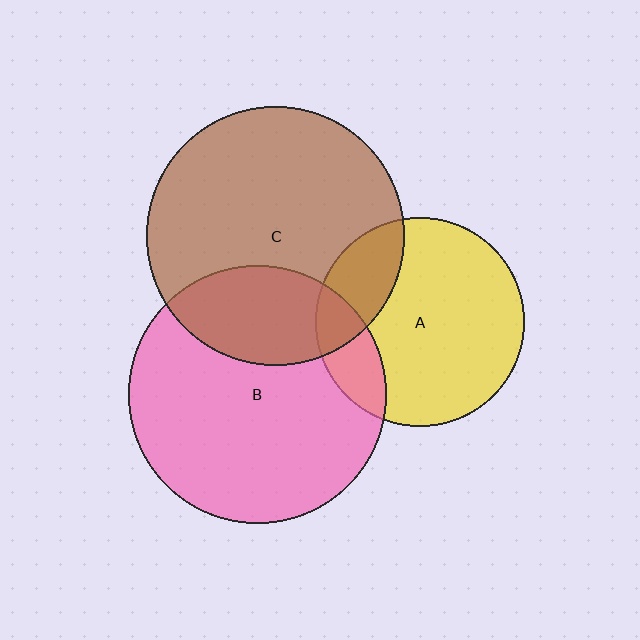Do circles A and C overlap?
Yes.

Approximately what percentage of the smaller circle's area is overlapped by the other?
Approximately 20%.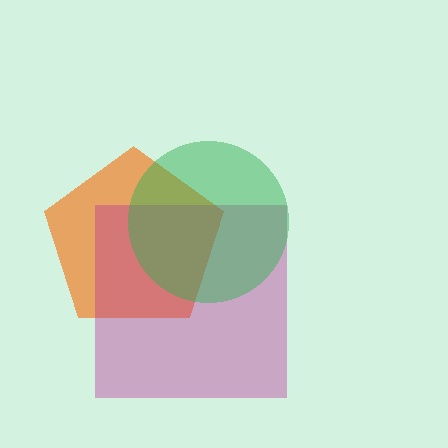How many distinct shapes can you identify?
There are 3 distinct shapes: an orange pentagon, a magenta square, a green circle.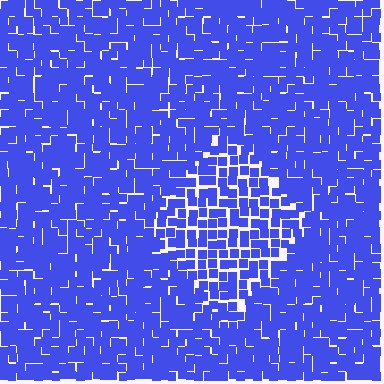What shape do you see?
I see a diamond.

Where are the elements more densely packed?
The elements are more densely packed outside the diamond boundary.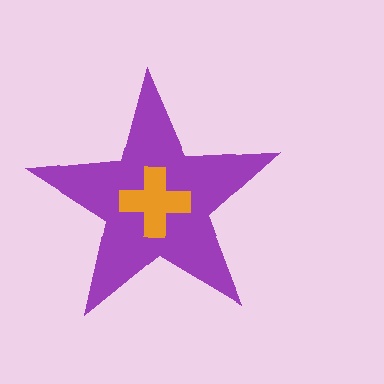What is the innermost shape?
The orange cross.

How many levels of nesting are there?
2.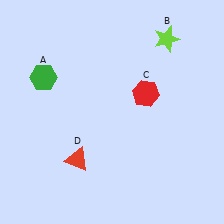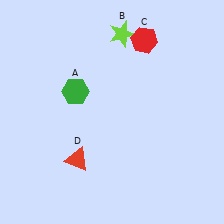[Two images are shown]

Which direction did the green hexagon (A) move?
The green hexagon (A) moved right.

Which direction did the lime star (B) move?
The lime star (B) moved left.